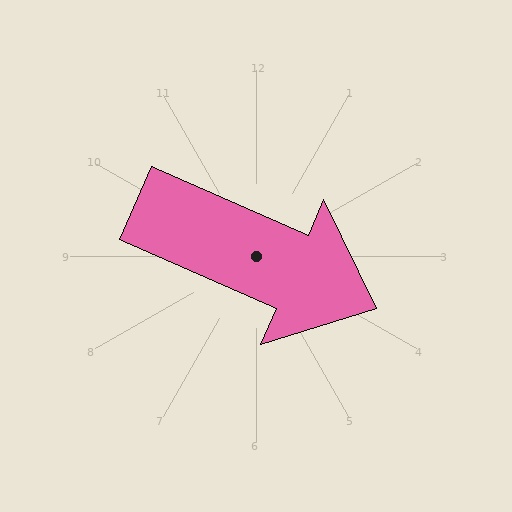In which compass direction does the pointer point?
Southeast.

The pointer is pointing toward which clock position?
Roughly 4 o'clock.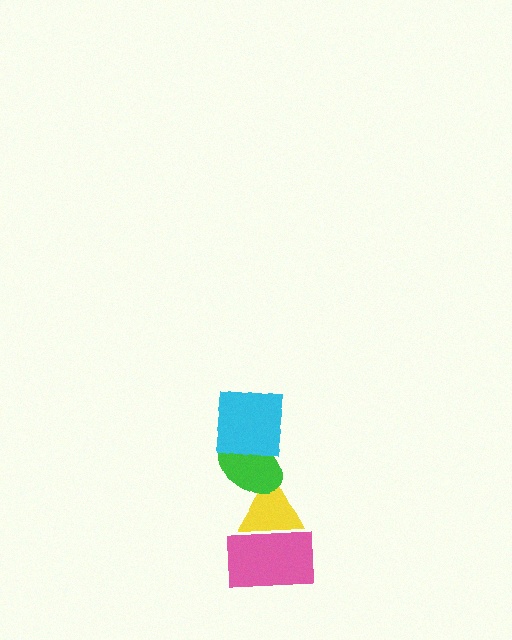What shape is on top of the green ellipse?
The cyan square is on top of the green ellipse.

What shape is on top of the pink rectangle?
The yellow triangle is on top of the pink rectangle.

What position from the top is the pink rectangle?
The pink rectangle is 4th from the top.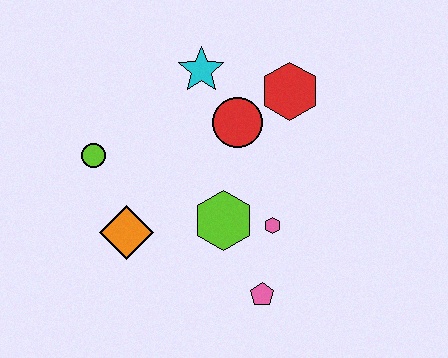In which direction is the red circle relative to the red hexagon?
The red circle is to the left of the red hexagon.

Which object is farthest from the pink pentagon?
The cyan star is farthest from the pink pentagon.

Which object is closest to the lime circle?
The orange diamond is closest to the lime circle.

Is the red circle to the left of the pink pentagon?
Yes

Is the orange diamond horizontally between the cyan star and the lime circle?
Yes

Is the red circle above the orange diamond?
Yes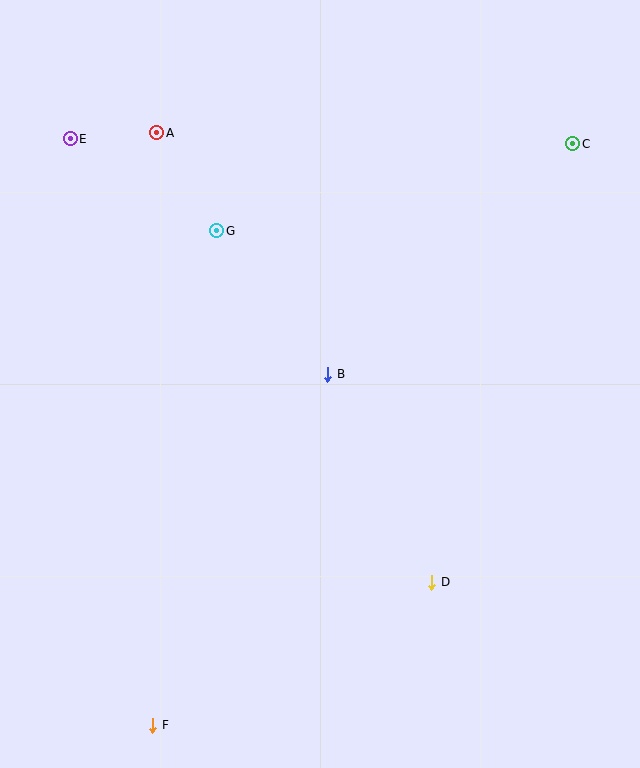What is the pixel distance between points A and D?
The distance between A and D is 527 pixels.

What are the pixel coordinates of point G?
Point G is at (217, 231).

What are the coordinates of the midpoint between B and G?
The midpoint between B and G is at (272, 303).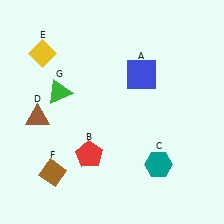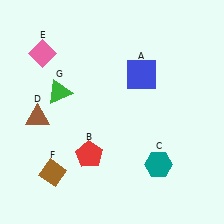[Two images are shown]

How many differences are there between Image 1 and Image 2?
There is 1 difference between the two images.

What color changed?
The diamond (E) changed from yellow in Image 1 to pink in Image 2.